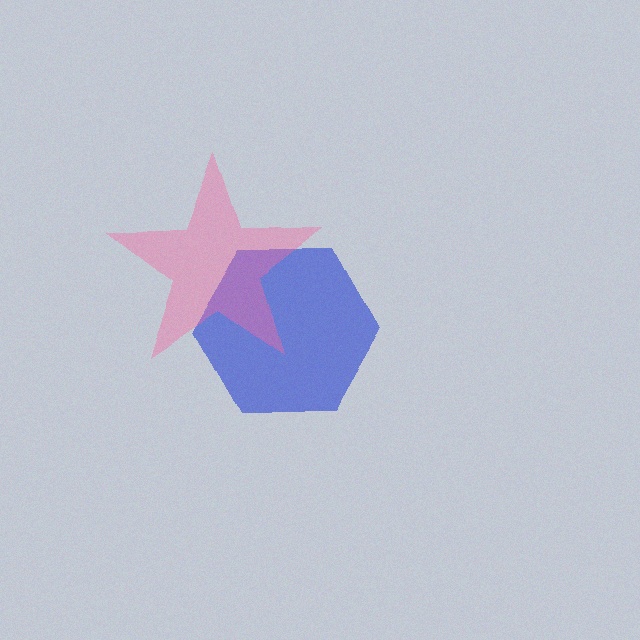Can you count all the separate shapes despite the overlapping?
Yes, there are 2 separate shapes.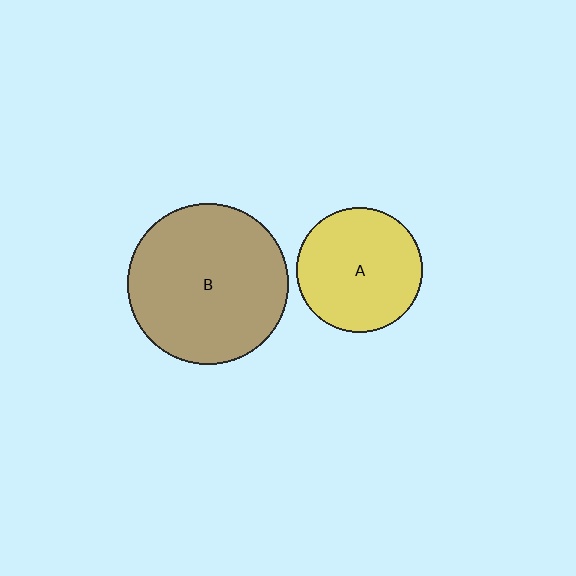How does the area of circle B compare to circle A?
Approximately 1.7 times.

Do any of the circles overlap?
No, none of the circles overlap.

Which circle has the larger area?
Circle B (brown).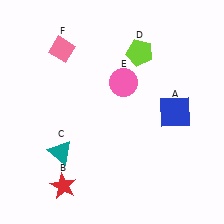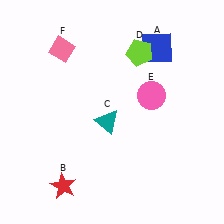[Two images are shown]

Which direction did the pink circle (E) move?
The pink circle (E) moved right.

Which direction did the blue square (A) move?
The blue square (A) moved up.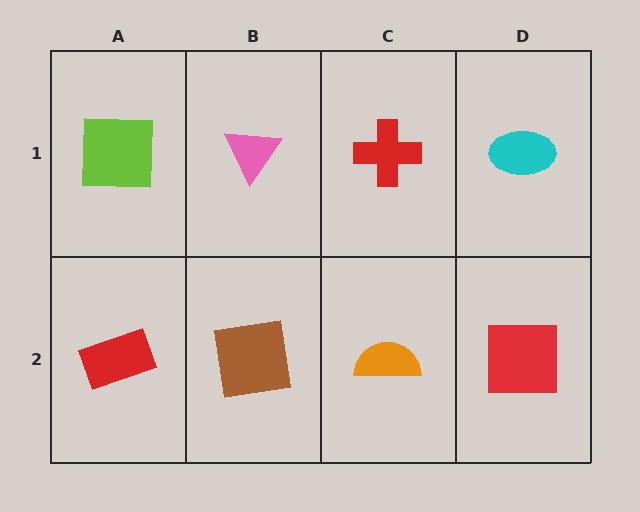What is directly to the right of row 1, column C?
A cyan ellipse.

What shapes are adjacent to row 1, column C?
An orange semicircle (row 2, column C), a pink triangle (row 1, column B), a cyan ellipse (row 1, column D).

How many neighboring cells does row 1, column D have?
2.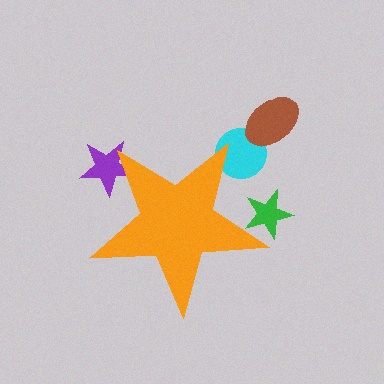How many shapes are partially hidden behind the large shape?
3 shapes are partially hidden.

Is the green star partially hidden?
Yes, the green star is partially hidden behind the orange star.